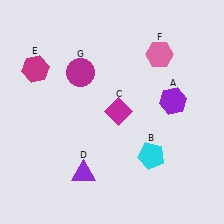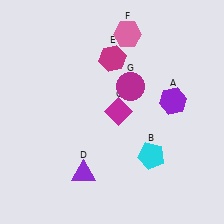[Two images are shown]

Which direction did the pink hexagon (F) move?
The pink hexagon (F) moved left.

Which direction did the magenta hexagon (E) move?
The magenta hexagon (E) moved right.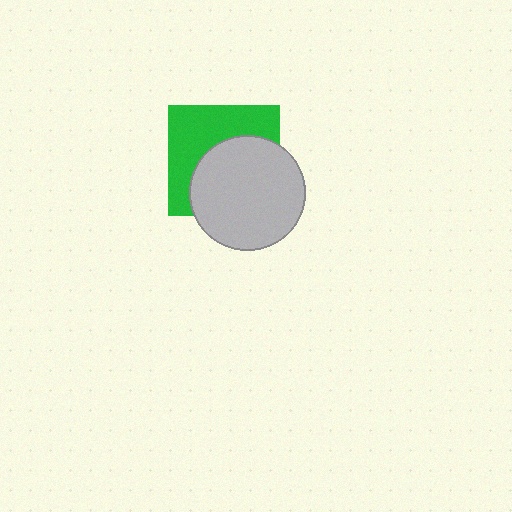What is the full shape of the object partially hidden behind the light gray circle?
The partially hidden object is a green square.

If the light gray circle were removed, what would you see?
You would see the complete green square.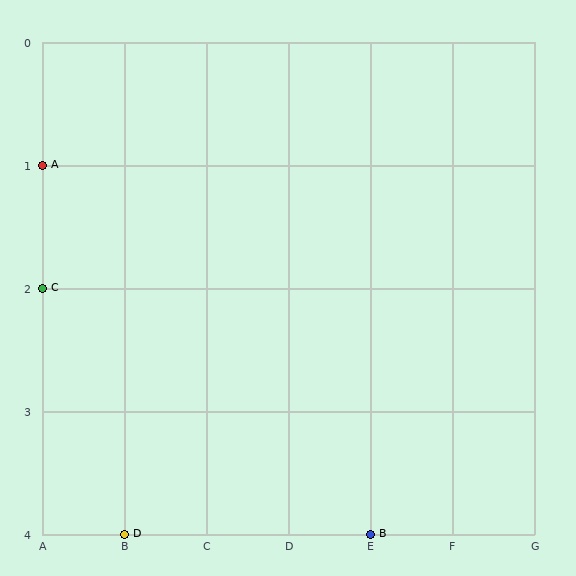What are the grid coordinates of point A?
Point A is at grid coordinates (A, 1).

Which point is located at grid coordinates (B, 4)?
Point D is at (B, 4).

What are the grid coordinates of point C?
Point C is at grid coordinates (A, 2).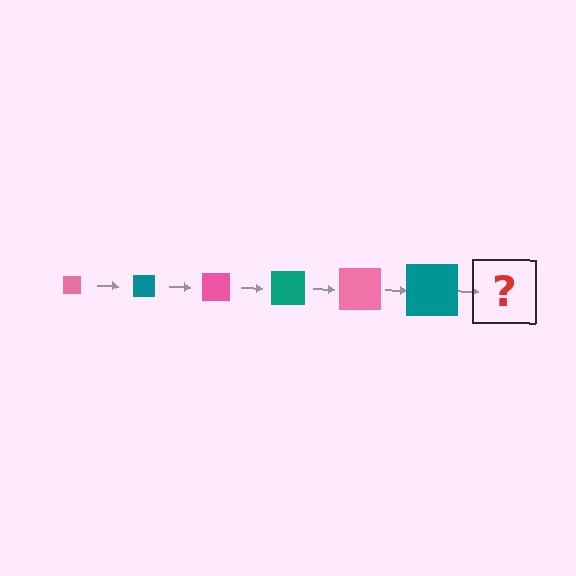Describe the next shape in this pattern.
It should be a pink square, larger than the previous one.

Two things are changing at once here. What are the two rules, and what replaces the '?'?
The two rules are that the square grows larger each step and the color cycles through pink and teal. The '?' should be a pink square, larger than the previous one.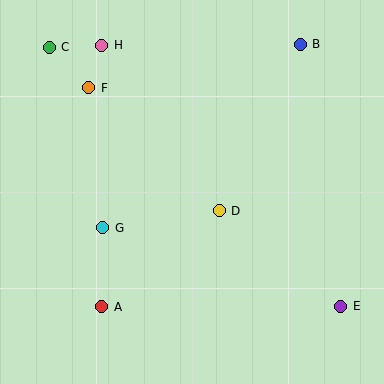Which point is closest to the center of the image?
Point D at (219, 211) is closest to the center.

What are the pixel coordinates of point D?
Point D is at (219, 211).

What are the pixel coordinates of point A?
Point A is at (102, 307).